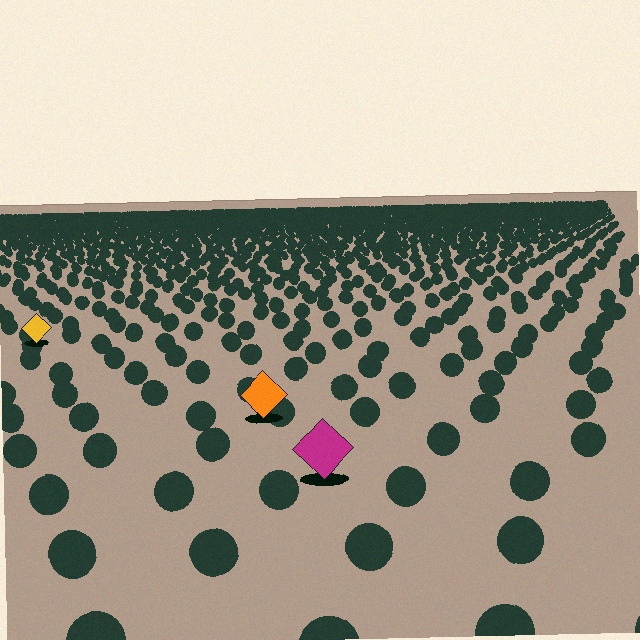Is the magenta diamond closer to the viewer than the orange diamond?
Yes. The magenta diamond is closer — you can tell from the texture gradient: the ground texture is coarser near it.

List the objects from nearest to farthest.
From nearest to farthest: the magenta diamond, the orange diamond, the yellow diamond.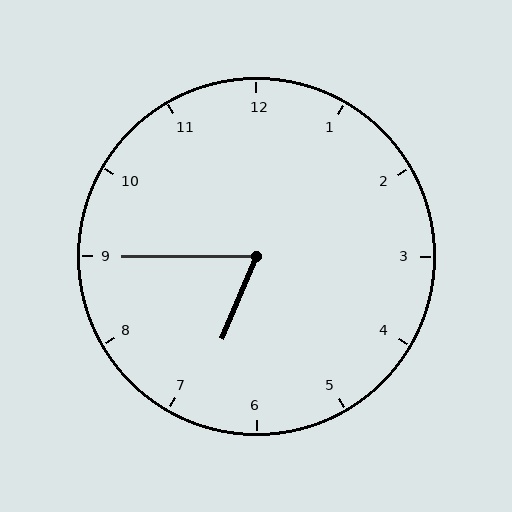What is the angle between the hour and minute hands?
Approximately 68 degrees.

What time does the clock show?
6:45.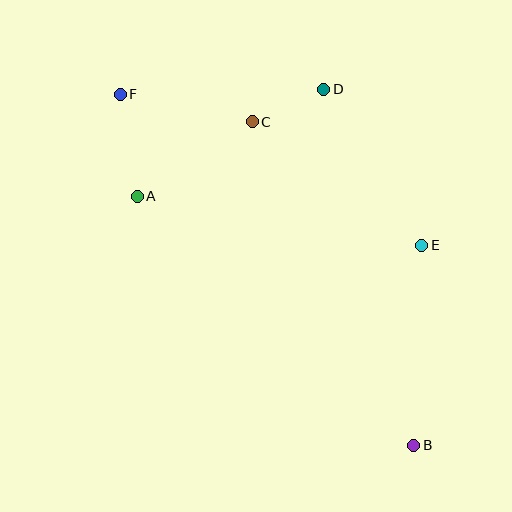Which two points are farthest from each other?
Points B and F are farthest from each other.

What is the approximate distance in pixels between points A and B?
The distance between A and B is approximately 372 pixels.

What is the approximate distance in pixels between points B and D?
The distance between B and D is approximately 367 pixels.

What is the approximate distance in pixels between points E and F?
The distance between E and F is approximately 337 pixels.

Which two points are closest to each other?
Points C and D are closest to each other.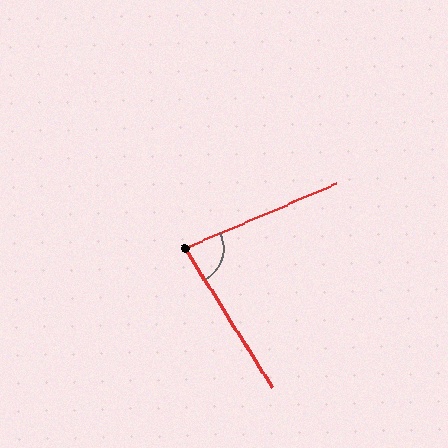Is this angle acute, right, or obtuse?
It is acute.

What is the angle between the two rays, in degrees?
Approximately 81 degrees.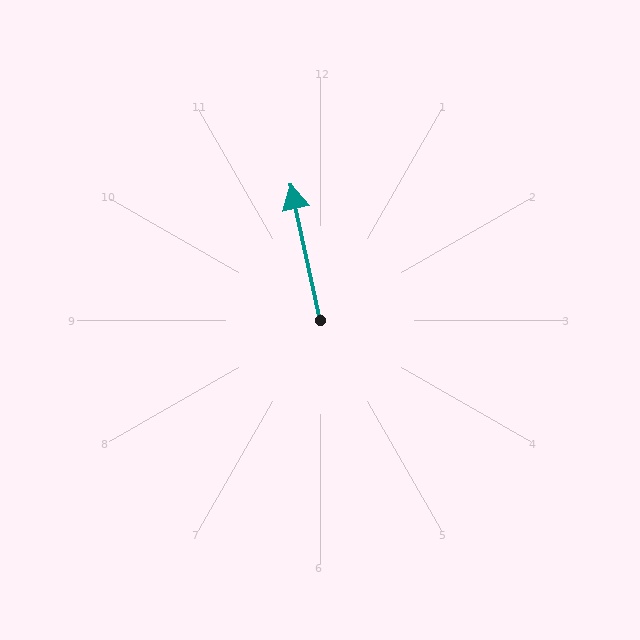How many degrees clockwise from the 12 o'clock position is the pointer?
Approximately 348 degrees.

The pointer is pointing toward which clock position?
Roughly 12 o'clock.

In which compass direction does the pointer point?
North.